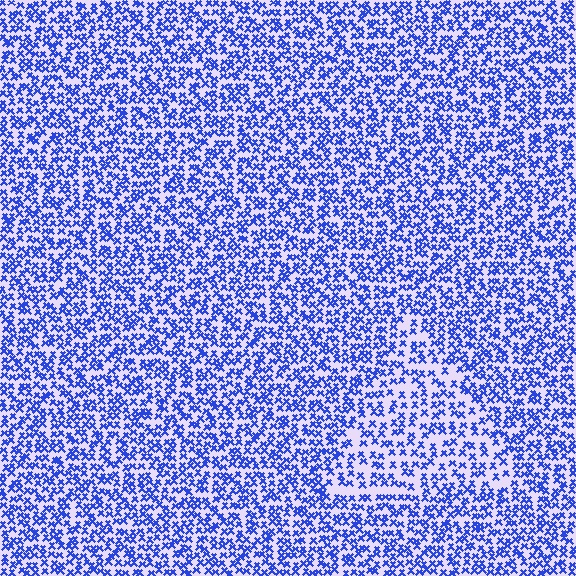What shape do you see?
I see a triangle.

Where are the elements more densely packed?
The elements are more densely packed outside the triangle boundary.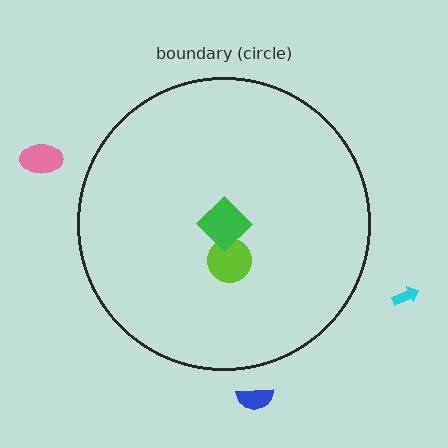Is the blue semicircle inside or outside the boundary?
Outside.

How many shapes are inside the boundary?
2 inside, 3 outside.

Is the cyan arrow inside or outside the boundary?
Outside.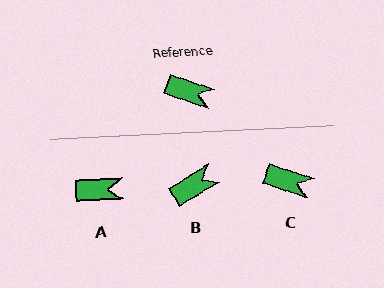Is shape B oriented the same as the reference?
No, it is off by about 50 degrees.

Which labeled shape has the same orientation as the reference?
C.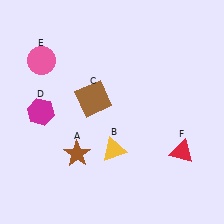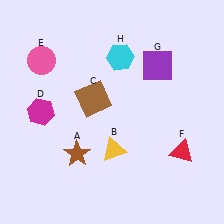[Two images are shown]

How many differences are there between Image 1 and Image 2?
There are 2 differences between the two images.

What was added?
A purple square (G), a cyan hexagon (H) were added in Image 2.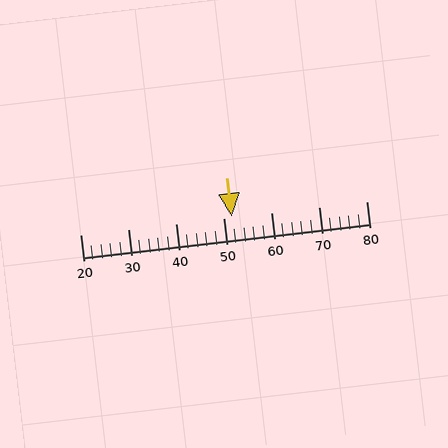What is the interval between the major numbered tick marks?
The major tick marks are spaced 10 units apart.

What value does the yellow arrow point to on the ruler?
The yellow arrow points to approximately 52.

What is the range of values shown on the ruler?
The ruler shows values from 20 to 80.